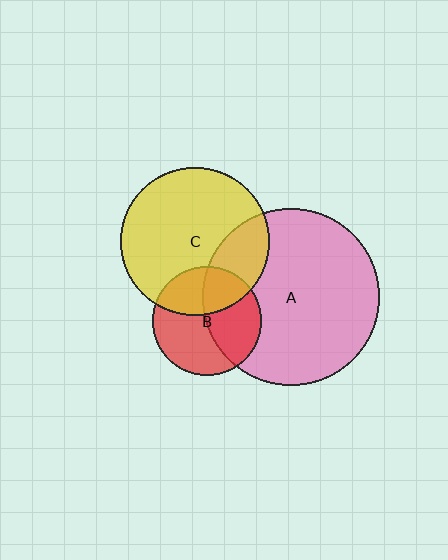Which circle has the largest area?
Circle A (pink).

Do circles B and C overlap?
Yes.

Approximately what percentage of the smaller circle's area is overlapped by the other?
Approximately 35%.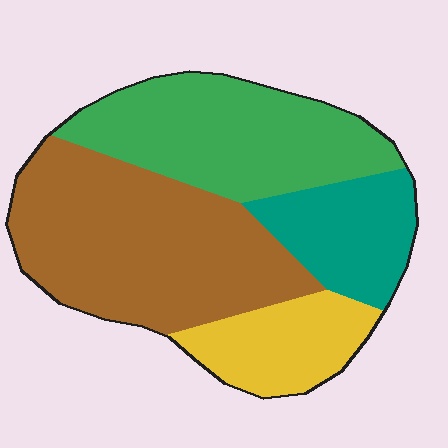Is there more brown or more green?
Brown.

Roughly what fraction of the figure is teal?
Teal takes up about one sixth (1/6) of the figure.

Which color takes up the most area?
Brown, at roughly 40%.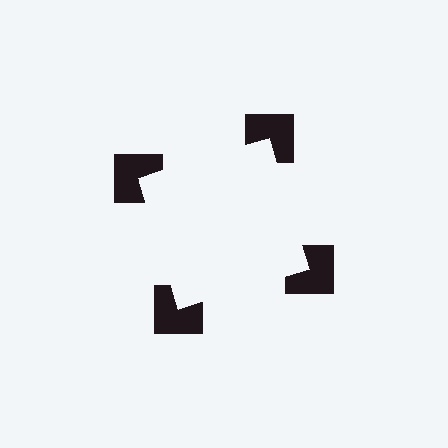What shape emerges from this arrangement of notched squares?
An illusory square — its edges are inferred from the aligned wedge cuts in the notched squares, not physically drawn.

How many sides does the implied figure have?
4 sides.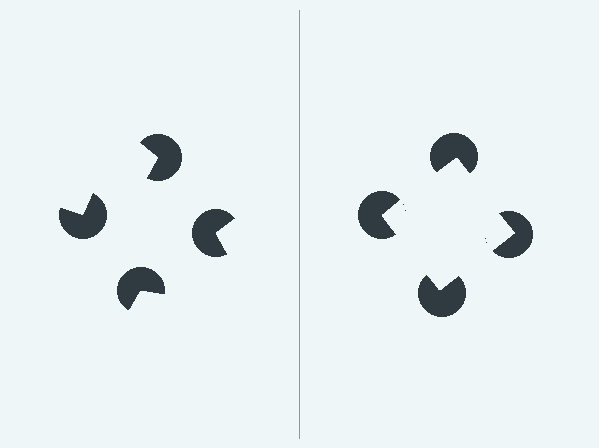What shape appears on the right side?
An illusory square.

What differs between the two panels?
The pac-man discs are positioned identically on both sides; only the wedge orientations differ. On the right they align to a square; on the left they are misaligned.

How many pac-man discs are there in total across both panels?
8 — 4 on each side.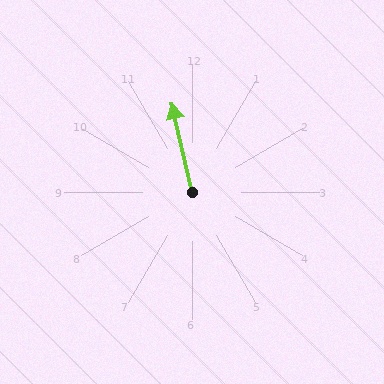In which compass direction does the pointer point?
North.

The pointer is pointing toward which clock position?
Roughly 12 o'clock.